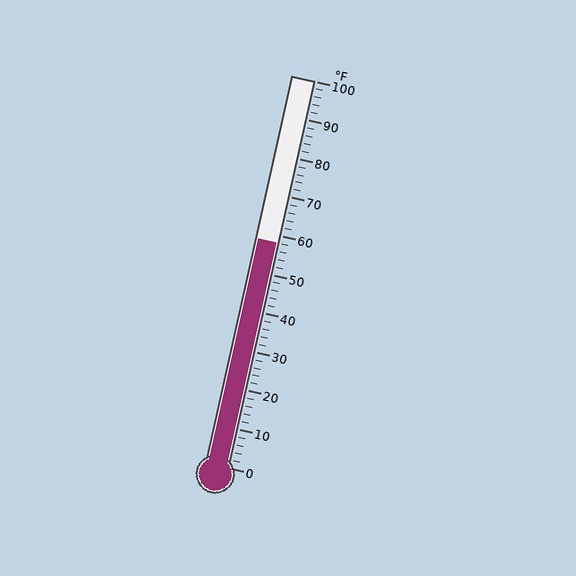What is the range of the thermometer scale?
The thermometer scale ranges from 0°F to 100°F.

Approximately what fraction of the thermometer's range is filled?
The thermometer is filled to approximately 60% of its range.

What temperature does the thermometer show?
The thermometer shows approximately 58°F.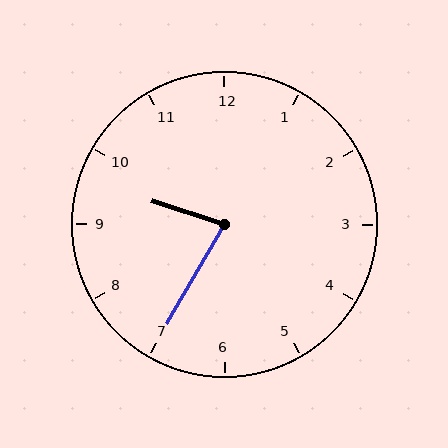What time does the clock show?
9:35.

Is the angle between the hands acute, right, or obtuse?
It is acute.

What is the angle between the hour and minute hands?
Approximately 78 degrees.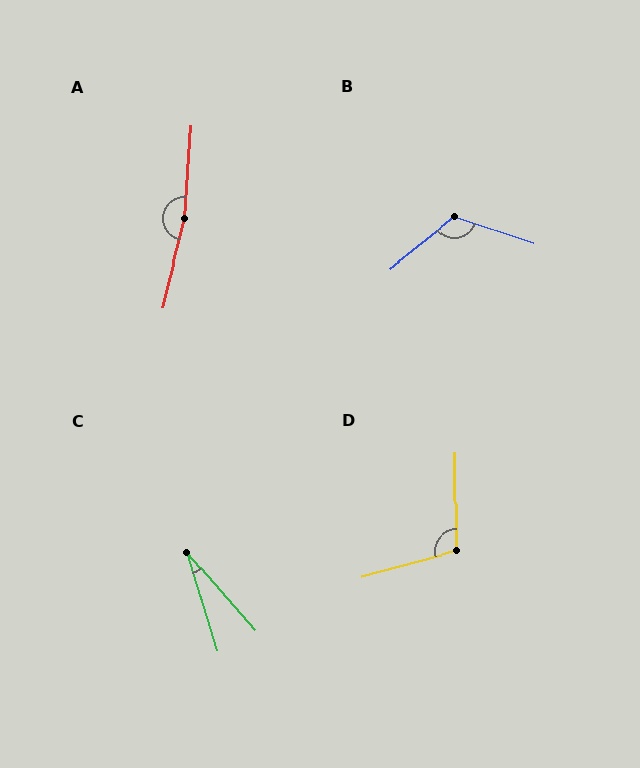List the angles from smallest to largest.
C (24°), D (105°), B (123°), A (170°).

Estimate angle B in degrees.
Approximately 123 degrees.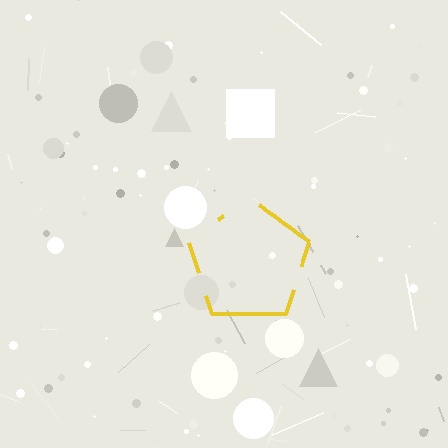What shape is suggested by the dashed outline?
The dashed outline suggests a pentagon.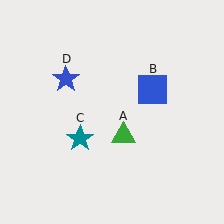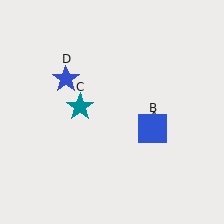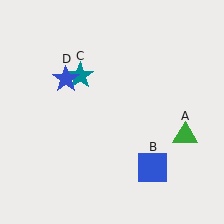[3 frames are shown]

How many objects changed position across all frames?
3 objects changed position: green triangle (object A), blue square (object B), teal star (object C).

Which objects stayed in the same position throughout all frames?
Blue star (object D) remained stationary.